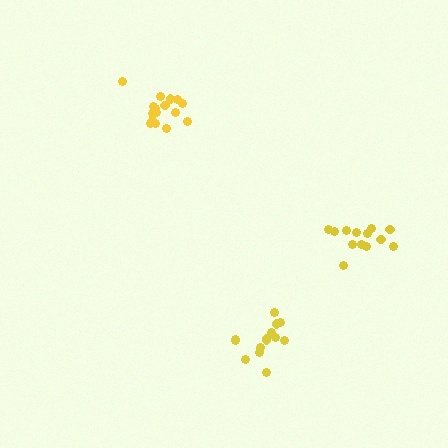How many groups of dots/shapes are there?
There are 3 groups.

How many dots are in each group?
Group 1: 14 dots, Group 2: 13 dots, Group 3: 16 dots (43 total).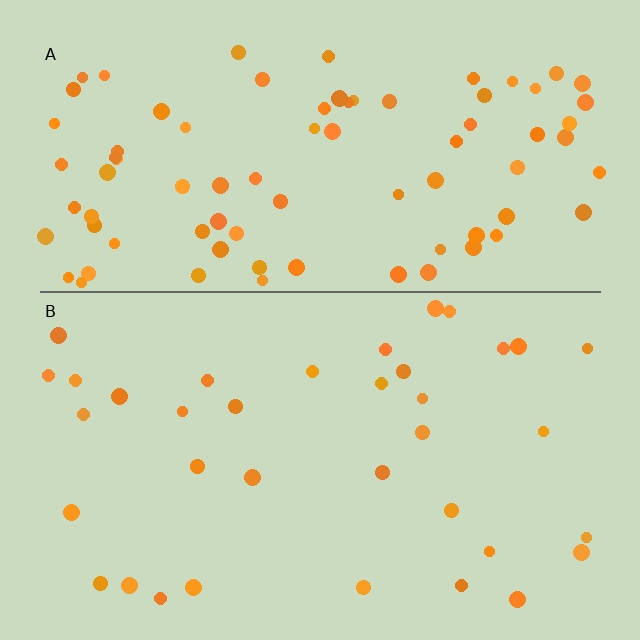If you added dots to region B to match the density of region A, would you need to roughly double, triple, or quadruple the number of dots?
Approximately double.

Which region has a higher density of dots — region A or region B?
A (the top).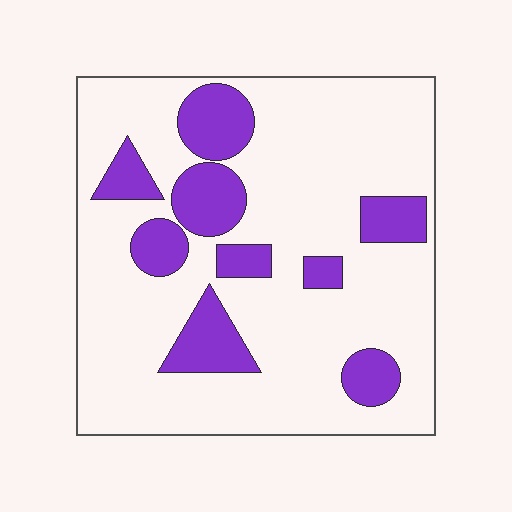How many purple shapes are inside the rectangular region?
9.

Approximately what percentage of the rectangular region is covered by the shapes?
Approximately 20%.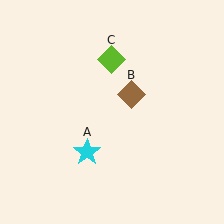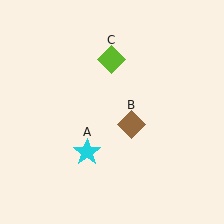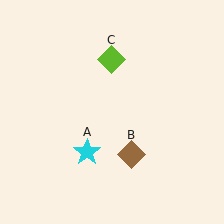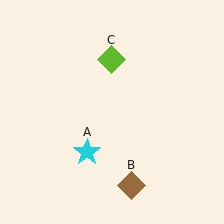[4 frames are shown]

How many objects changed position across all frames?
1 object changed position: brown diamond (object B).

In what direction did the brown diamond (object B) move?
The brown diamond (object B) moved down.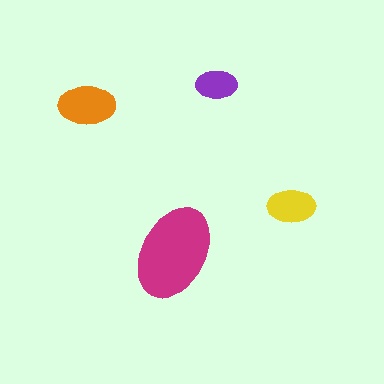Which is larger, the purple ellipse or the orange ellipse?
The orange one.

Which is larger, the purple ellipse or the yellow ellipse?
The yellow one.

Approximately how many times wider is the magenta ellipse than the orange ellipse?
About 1.5 times wider.